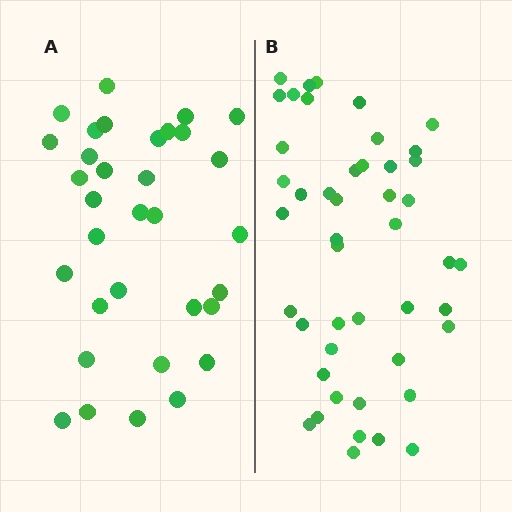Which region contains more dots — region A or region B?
Region B (the right region) has more dots.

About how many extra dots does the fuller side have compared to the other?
Region B has approximately 15 more dots than region A.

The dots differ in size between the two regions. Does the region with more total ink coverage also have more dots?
No. Region A has more total ink coverage because its dots are larger, but region B actually contains more individual dots. Total area can be misleading — the number of items is what matters here.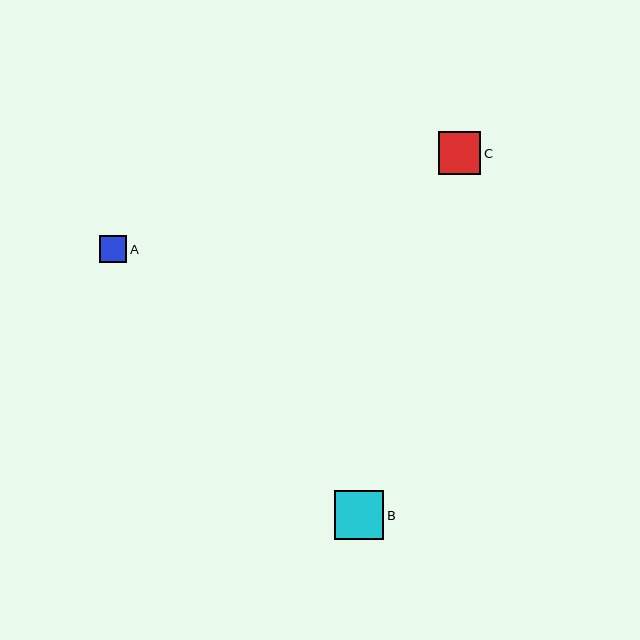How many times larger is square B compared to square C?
Square B is approximately 1.2 times the size of square C.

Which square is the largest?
Square B is the largest with a size of approximately 50 pixels.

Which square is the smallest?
Square A is the smallest with a size of approximately 28 pixels.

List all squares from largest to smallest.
From largest to smallest: B, C, A.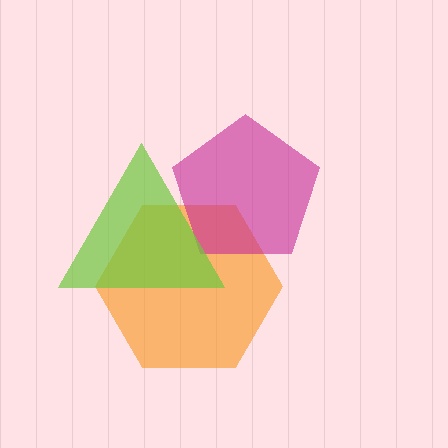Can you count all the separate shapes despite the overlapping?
Yes, there are 3 separate shapes.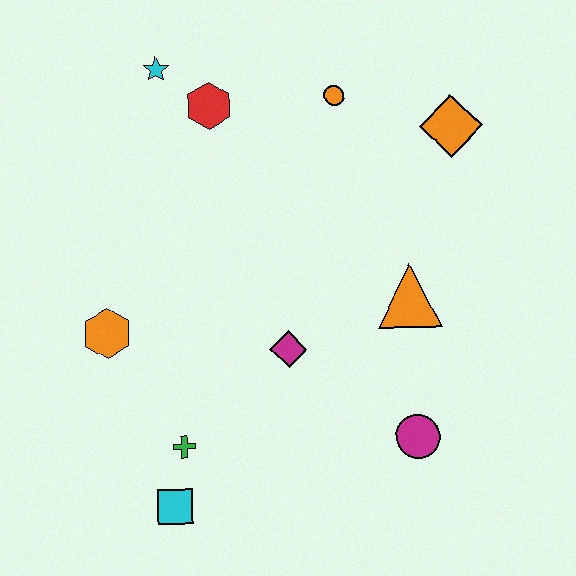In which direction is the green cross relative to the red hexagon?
The green cross is below the red hexagon.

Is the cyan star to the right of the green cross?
No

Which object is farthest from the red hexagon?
The cyan square is farthest from the red hexagon.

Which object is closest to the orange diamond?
The orange circle is closest to the orange diamond.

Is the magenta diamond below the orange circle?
Yes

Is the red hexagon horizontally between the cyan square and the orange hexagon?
No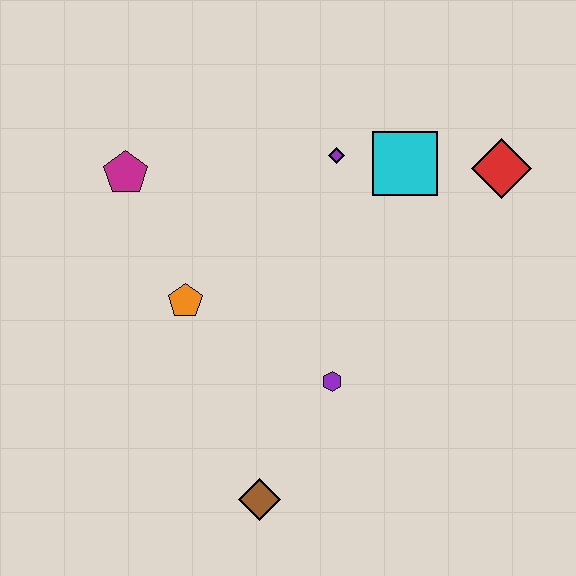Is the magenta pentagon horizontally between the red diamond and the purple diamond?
No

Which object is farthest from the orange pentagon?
The red diamond is farthest from the orange pentagon.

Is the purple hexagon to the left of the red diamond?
Yes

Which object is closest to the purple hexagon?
The brown diamond is closest to the purple hexagon.